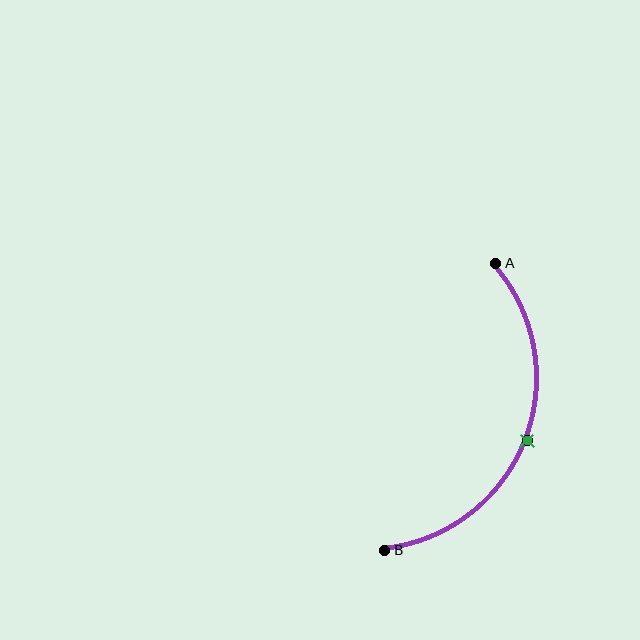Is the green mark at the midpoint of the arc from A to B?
Yes. The green mark lies on the arc at equal arc-length from both A and B — it is the arc midpoint.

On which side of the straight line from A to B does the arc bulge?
The arc bulges to the right of the straight line connecting A and B.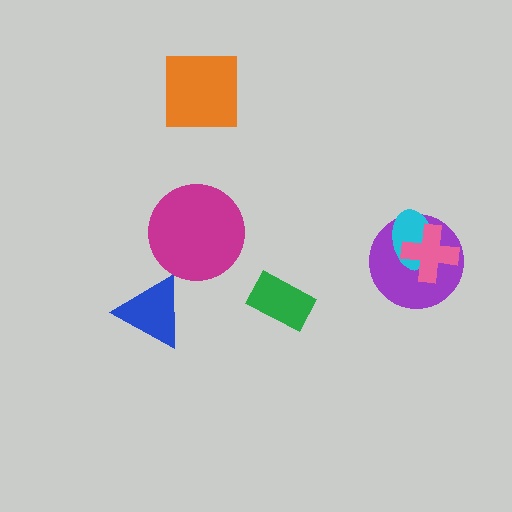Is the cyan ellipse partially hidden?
Yes, it is partially covered by another shape.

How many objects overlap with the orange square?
0 objects overlap with the orange square.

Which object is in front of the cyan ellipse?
The pink cross is in front of the cyan ellipse.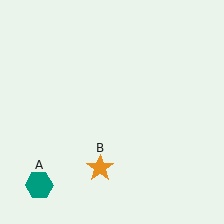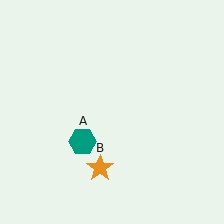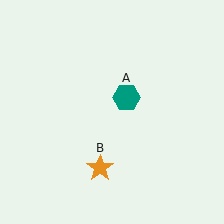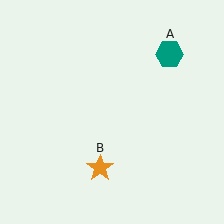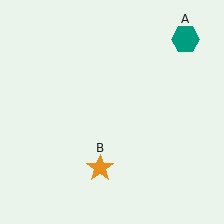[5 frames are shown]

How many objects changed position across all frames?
1 object changed position: teal hexagon (object A).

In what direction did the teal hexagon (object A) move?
The teal hexagon (object A) moved up and to the right.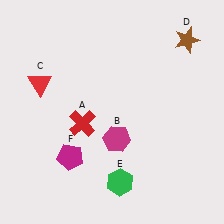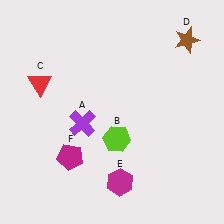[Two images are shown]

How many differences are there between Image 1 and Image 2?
There are 3 differences between the two images.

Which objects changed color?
A changed from red to purple. B changed from magenta to lime. E changed from green to magenta.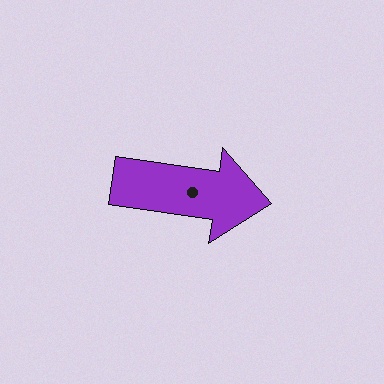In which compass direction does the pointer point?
East.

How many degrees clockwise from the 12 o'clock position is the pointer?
Approximately 98 degrees.